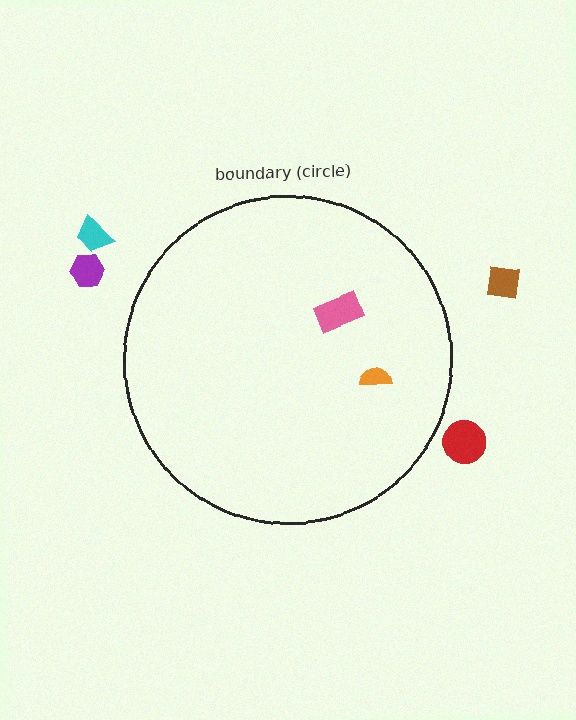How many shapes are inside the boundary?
2 inside, 4 outside.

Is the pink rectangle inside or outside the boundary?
Inside.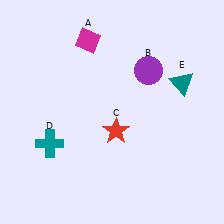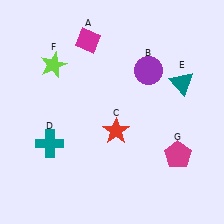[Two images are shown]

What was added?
A lime star (F), a magenta pentagon (G) were added in Image 2.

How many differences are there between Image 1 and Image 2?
There are 2 differences between the two images.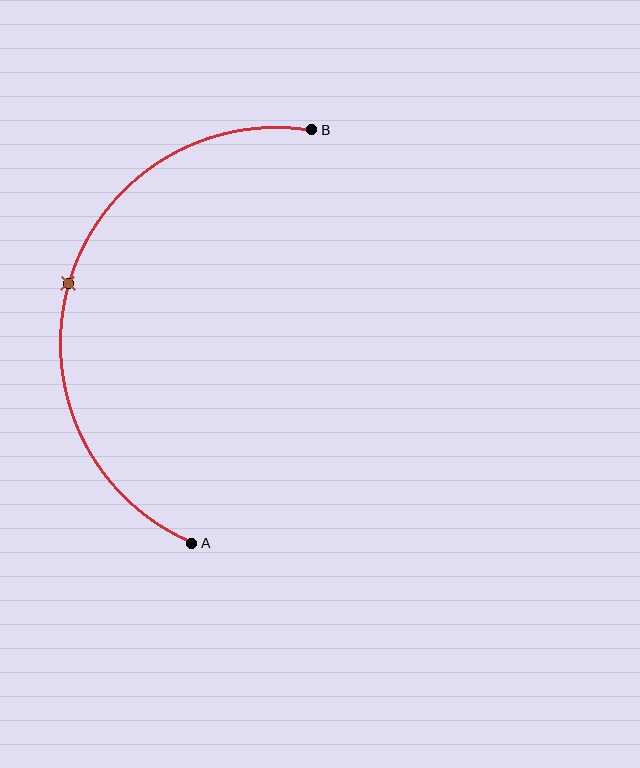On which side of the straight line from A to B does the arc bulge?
The arc bulges to the left of the straight line connecting A and B.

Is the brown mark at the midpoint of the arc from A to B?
Yes. The brown mark lies on the arc at equal arc-length from both A and B — it is the arc midpoint.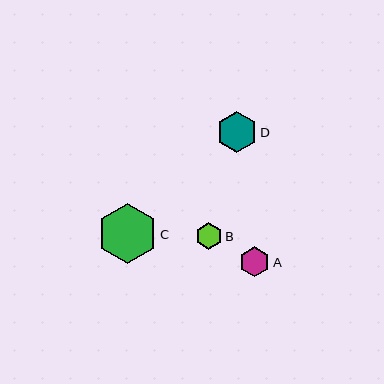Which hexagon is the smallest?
Hexagon B is the smallest with a size of approximately 26 pixels.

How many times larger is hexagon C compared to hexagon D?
Hexagon C is approximately 1.5 times the size of hexagon D.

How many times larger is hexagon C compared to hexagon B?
Hexagon C is approximately 2.3 times the size of hexagon B.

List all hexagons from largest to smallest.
From largest to smallest: C, D, A, B.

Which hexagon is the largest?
Hexagon C is the largest with a size of approximately 59 pixels.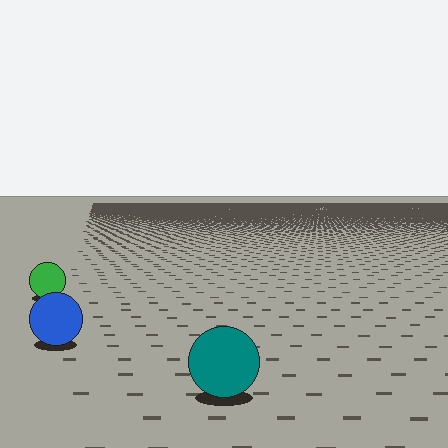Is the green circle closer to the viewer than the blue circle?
No. The blue circle is closer — you can tell from the texture gradient: the ground texture is coarser near it.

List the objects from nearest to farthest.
From nearest to farthest: the teal circle, the blue circle, the green circle.